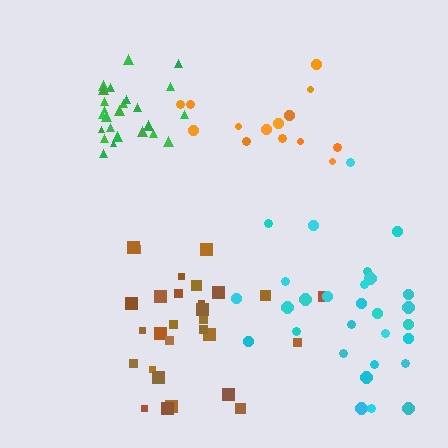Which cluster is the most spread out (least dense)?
Orange.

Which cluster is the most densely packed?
Green.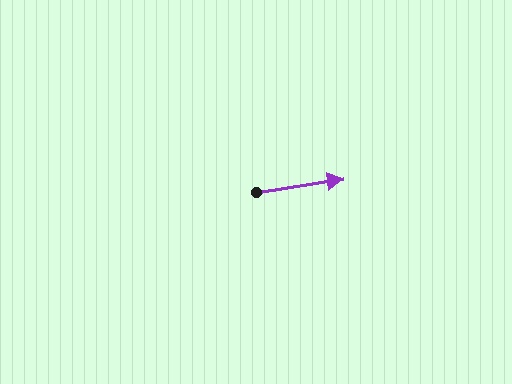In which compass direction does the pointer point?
East.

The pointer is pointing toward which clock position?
Roughly 3 o'clock.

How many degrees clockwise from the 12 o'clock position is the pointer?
Approximately 81 degrees.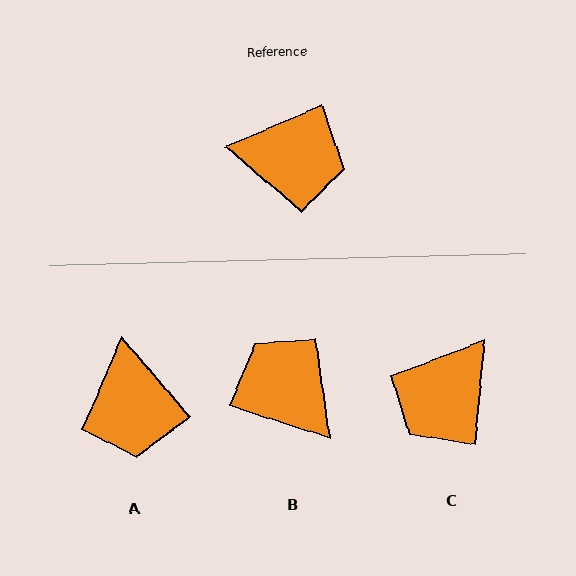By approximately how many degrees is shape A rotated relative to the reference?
Approximately 73 degrees clockwise.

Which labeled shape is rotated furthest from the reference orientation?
B, about 139 degrees away.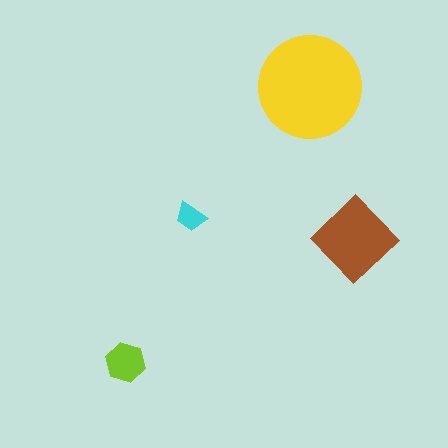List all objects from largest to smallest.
The yellow circle, the brown diamond, the lime hexagon, the cyan trapezoid.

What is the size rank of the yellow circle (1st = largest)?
1st.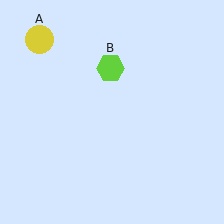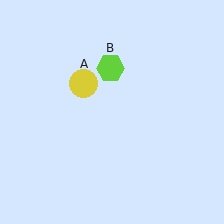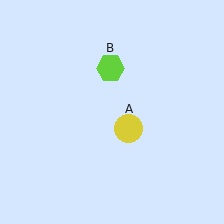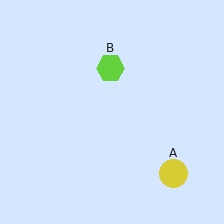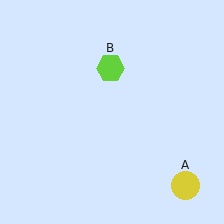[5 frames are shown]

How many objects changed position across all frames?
1 object changed position: yellow circle (object A).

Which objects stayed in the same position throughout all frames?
Lime hexagon (object B) remained stationary.